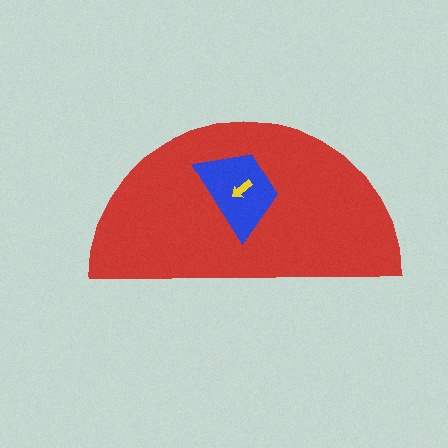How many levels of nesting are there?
3.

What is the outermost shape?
The red semicircle.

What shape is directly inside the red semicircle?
The blue trapezoid.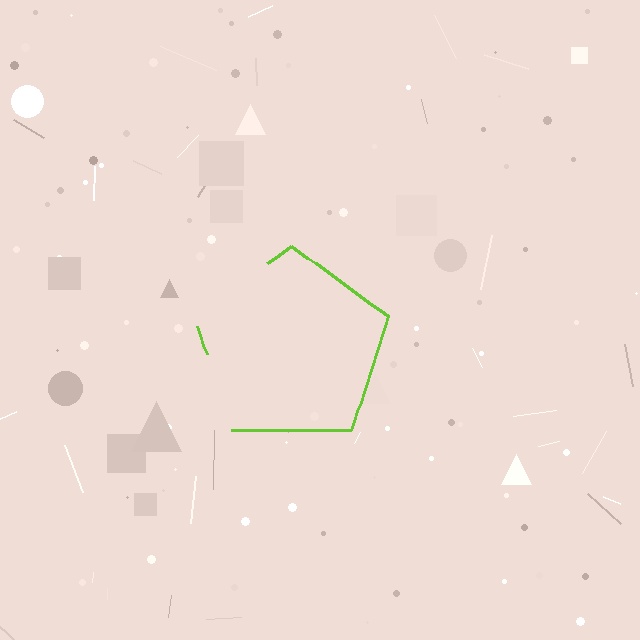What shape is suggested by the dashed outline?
The dashed outline suggests a pentagon.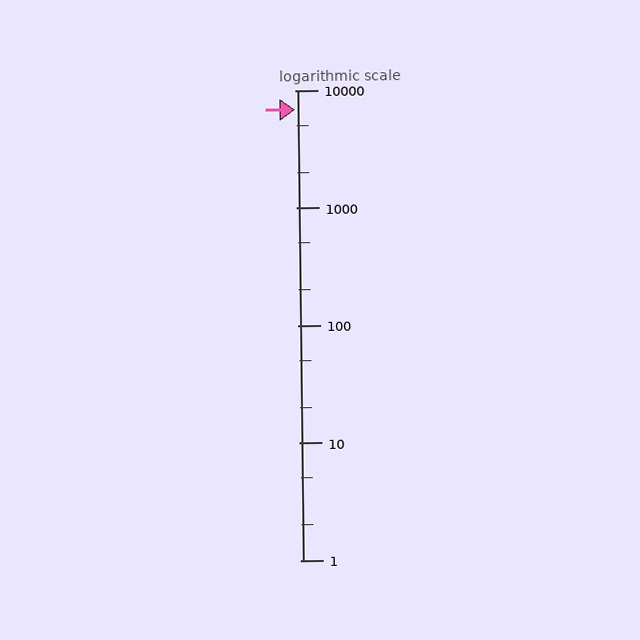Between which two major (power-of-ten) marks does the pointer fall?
The pointer is between 1000 and 10000.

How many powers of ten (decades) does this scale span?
The scale spans 4 decades, from 1 to 10000.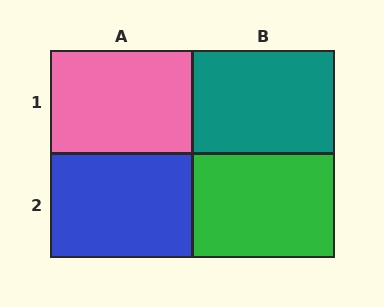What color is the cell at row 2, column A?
Blue.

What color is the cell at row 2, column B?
Green.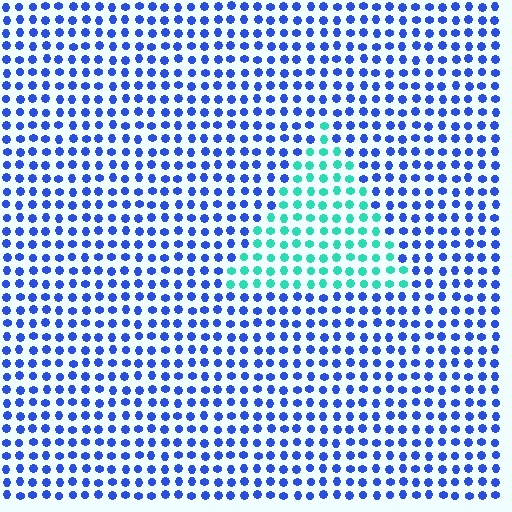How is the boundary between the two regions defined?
The boundary is defined purely by a slight shift in hue (about 62 degrees). Spacing, size, and orientation are identical on both sides.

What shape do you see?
I see a triangle.